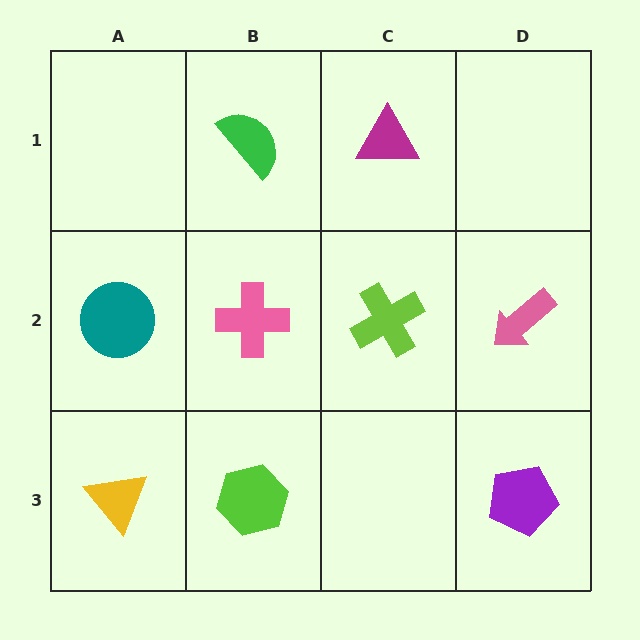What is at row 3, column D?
A purple pentagon.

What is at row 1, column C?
A magenta triangle.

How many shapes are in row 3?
3 shapes.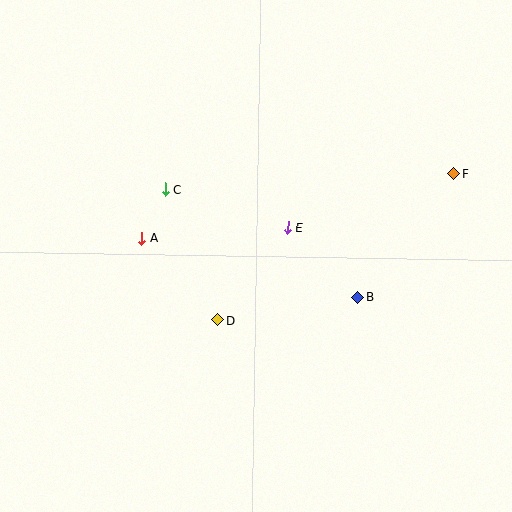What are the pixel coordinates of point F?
Point F is at (454, 174).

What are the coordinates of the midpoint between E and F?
The midpoint between E and F is at (371, 201).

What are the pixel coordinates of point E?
Point E is at (288, 227).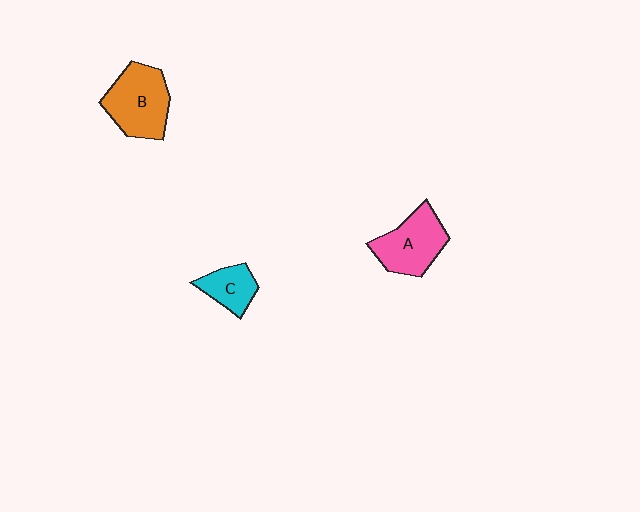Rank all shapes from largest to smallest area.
From largest to smallest: B (orange), A (pink), C (cyan).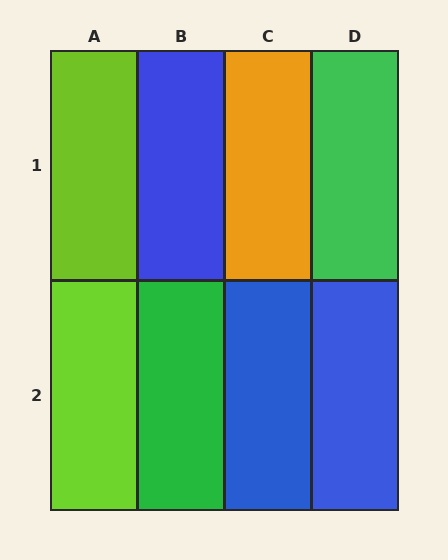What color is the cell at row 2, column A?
Lime.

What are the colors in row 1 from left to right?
Lime, blue, orange, green.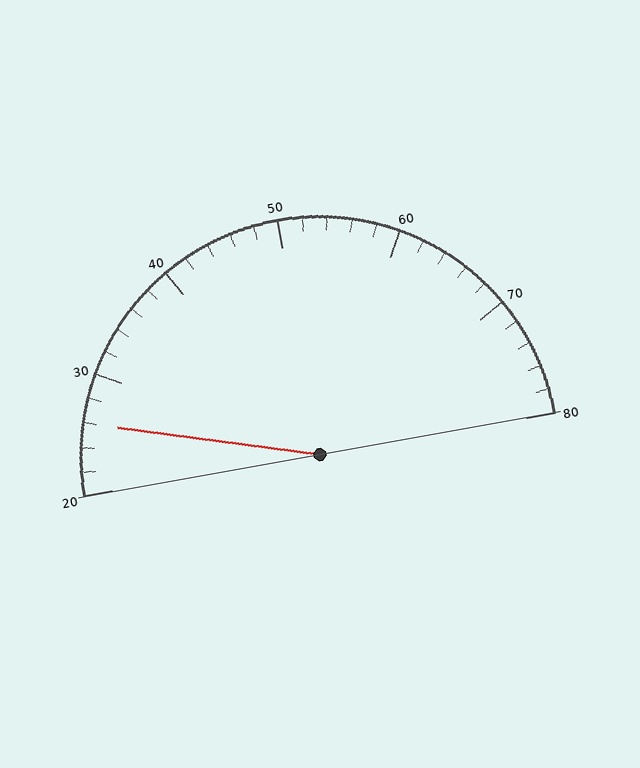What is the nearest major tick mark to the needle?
The nearest major tick mark is 30.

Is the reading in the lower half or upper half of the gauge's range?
The reading is in the lower half of the range (20 to 80).